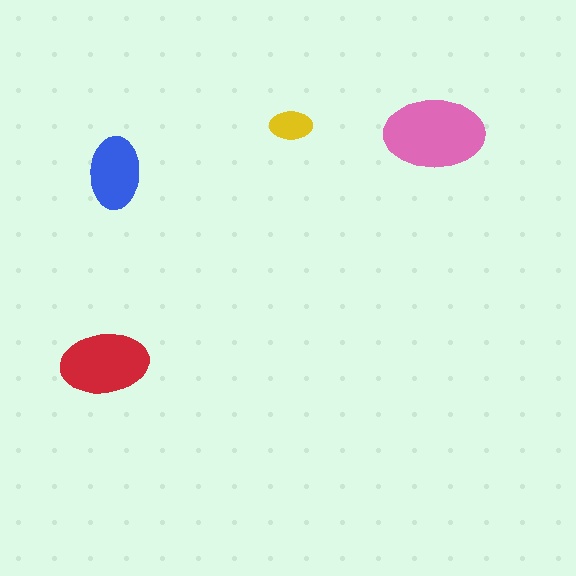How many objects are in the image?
There are 4 objects in the image.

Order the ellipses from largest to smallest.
the pink one, the red one, the blue one, the yellow one.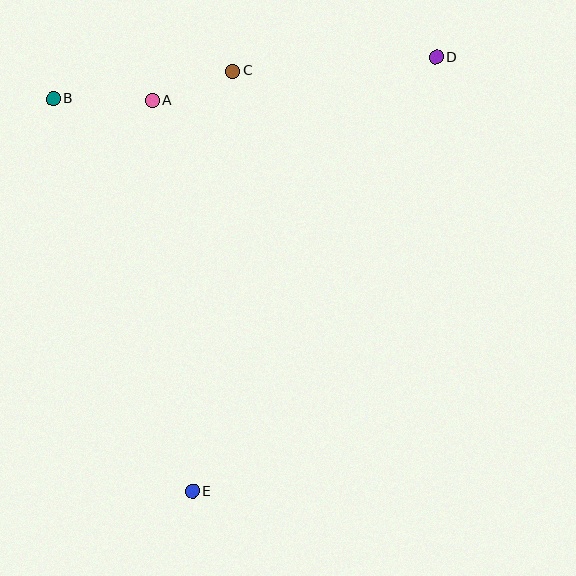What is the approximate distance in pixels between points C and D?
The distance between C and D is approximately 204 pixels.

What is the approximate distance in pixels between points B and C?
The distance between B and C is approximately 182 pixels.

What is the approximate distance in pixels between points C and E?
The distance between C and E is approximately 422 pixels.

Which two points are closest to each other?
Points A and C are closest to each other.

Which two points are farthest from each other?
Points D and E are farthest from each other.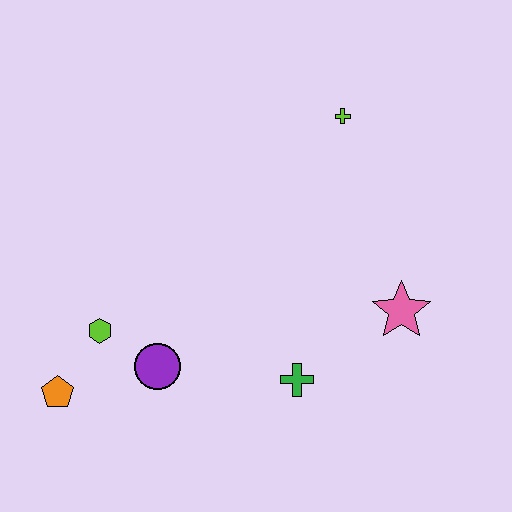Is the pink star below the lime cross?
Yes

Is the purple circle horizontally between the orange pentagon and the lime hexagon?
No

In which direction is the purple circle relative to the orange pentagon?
The purple circle is to the right of the orange pentagon.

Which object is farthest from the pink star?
The orange pentagon is farthest from the pink star.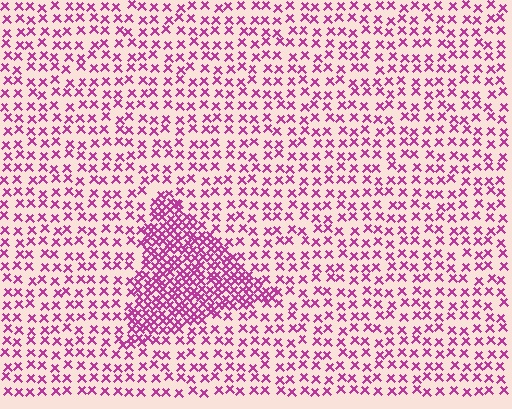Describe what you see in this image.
The image contains small magenta elements arranged at two different densities. A triangle-shaped region is visible where the elements are more densely packed than the surrounding area.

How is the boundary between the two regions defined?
The boundary is defined by a change in element density (approximately 2.4x ratio). All elements are the same color, size, and shape.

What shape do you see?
I see a triangle.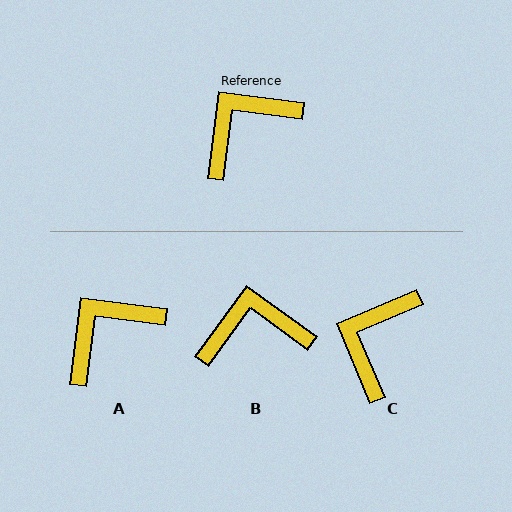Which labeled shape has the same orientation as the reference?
A.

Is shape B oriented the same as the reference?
No, it is off by about 29 degrees.